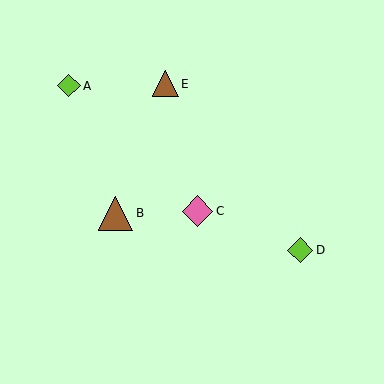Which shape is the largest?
The brown triangle (labeled B) is the largest.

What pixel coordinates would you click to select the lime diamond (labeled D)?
Click at (300, 250) to select the lime diamond D.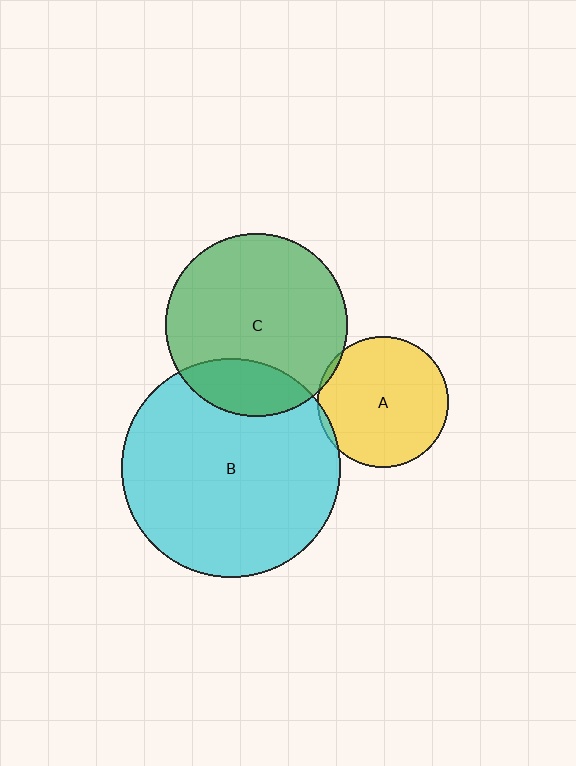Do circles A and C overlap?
Yes.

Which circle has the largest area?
Circle B (cyan).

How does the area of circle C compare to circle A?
Approximately 2.0 times.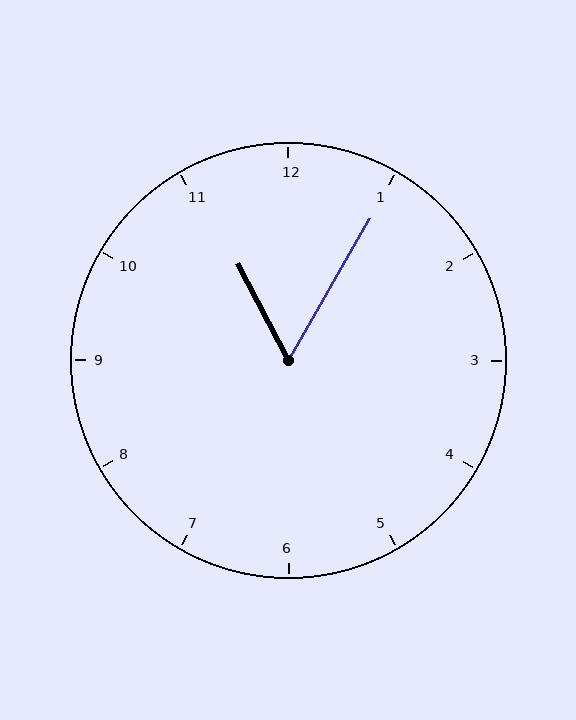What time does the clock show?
11:05.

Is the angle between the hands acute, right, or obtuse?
It is acute.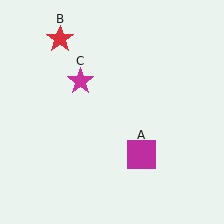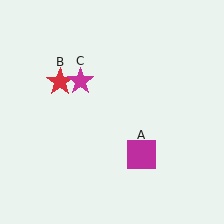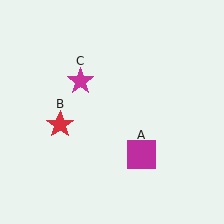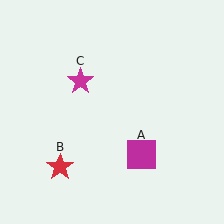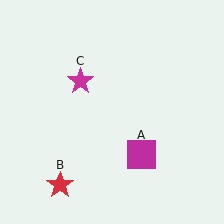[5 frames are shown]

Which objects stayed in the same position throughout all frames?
Magenta square (object A) and magenta star (object C) remained stationary.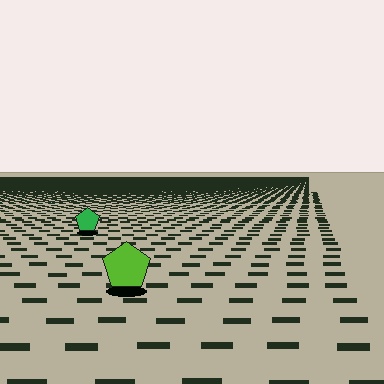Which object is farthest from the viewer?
The green pentagon is farthest from the viewer. It appears smaller and the ground texture around it is denser.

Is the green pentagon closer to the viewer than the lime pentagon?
No. The lime pentagon is closer — you can tell from the texture gradient: the ground texture is coarser near it.